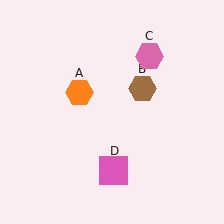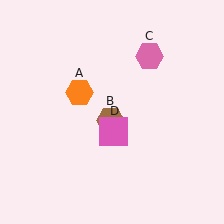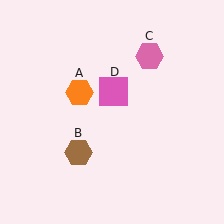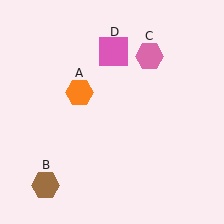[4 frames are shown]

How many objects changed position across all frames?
2 objects changed position: brown hexagon (object B), pink square (object D).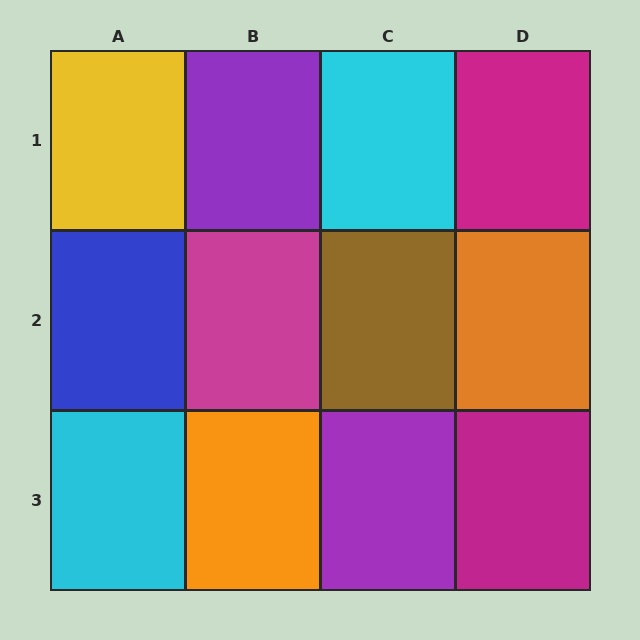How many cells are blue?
1 cell is blue.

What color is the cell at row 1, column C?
Cyan.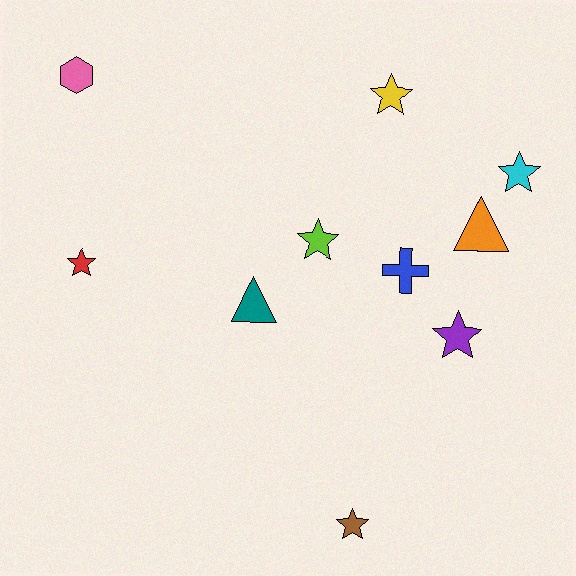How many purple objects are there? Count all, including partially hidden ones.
There is 1 purple object.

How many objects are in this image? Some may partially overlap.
There are 10 objects.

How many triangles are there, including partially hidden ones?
There are 2 triangles.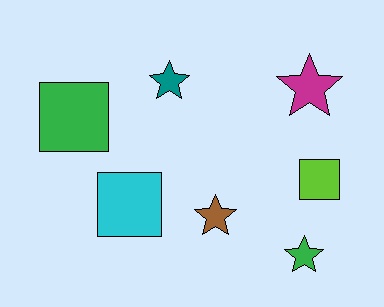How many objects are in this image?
There are 7 objects.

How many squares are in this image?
There are 3 squares.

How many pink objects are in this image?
There are no pink objects.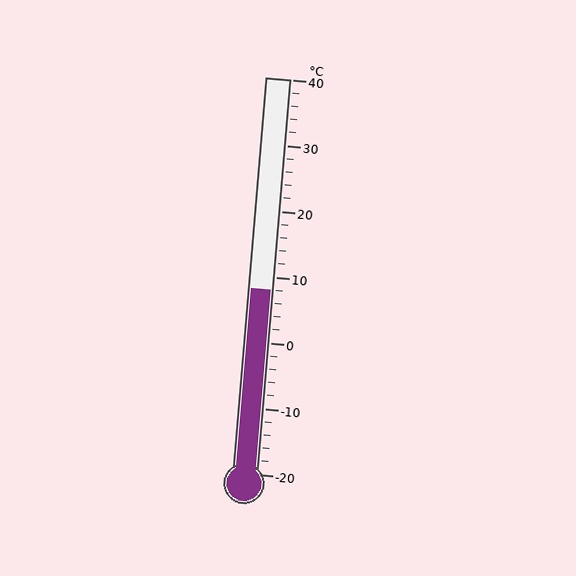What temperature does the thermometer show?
The thermometer shows approximately 8°C.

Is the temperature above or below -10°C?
The temperature is above -10°C.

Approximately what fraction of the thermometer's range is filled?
The thermometer is filled to approximately 45% of its range.